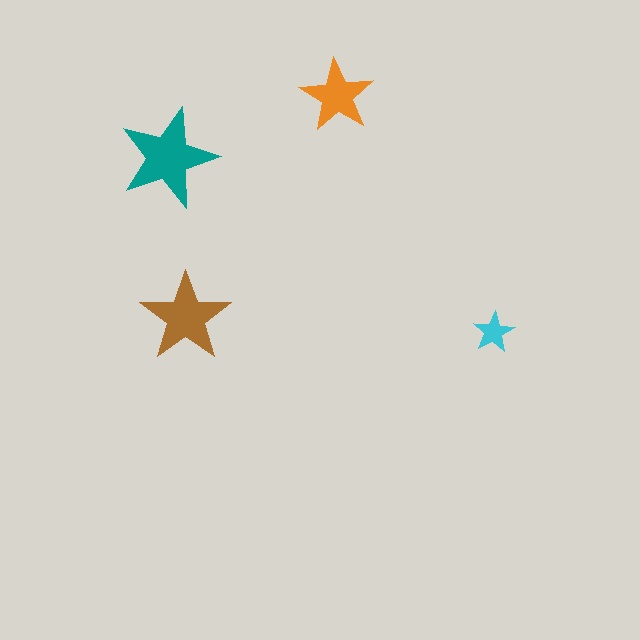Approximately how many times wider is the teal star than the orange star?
About 1.5 times wider.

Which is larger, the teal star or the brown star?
The teal one.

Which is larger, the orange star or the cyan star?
The orange one.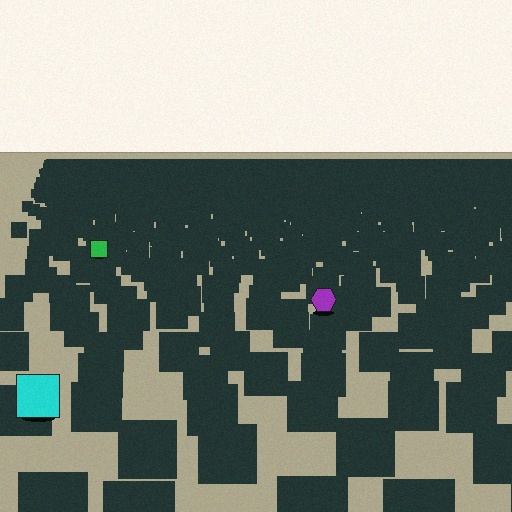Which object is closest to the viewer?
The cyan square is closest. The texture marks near it are larger and more spread out.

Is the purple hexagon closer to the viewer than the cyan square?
No. The cyan square is closer — you can tell from the texture gradient: the ground texture is coarser near it.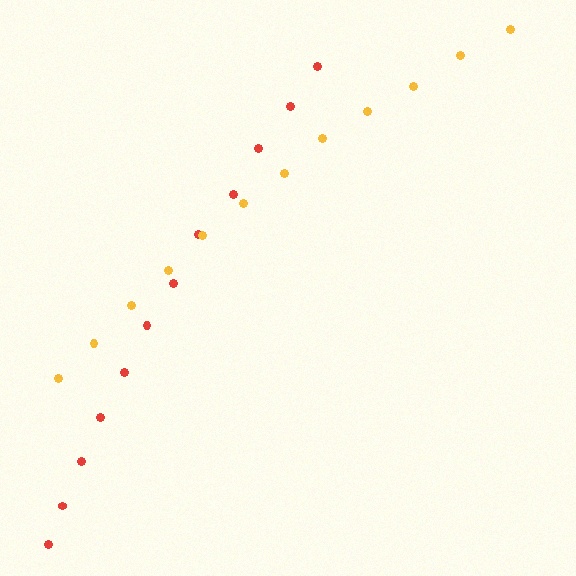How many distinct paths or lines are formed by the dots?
There are 2 distinct paths.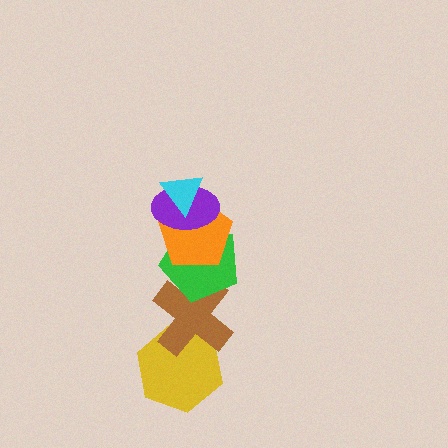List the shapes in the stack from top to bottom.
From top to bottom: the cyan triangle, the purple ellipse, the orange pentagon, the green pentagon, the brown cross, the yellow hexagon.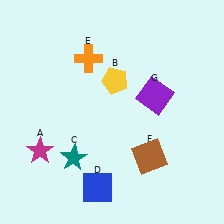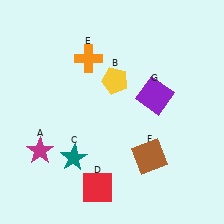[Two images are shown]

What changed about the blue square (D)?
In Image 1, D is blue. In Image 2, it changed to red.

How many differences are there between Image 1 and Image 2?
There is 1 difference between the two images.